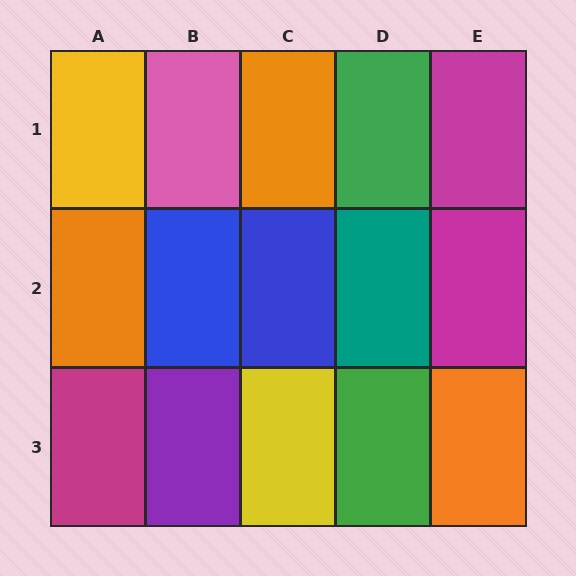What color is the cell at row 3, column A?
Magenta.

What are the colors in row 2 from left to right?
Orange, blue, blue, teal, magenta.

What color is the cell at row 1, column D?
Green.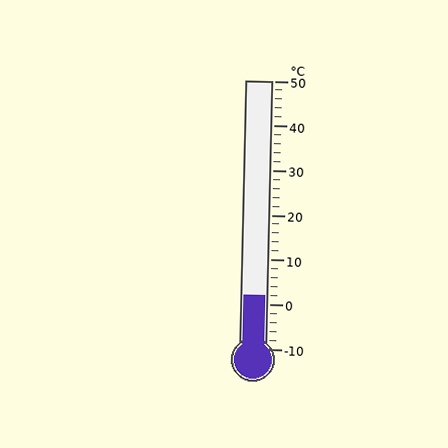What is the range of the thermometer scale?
The thermometer scale ranges from -10°C to 50°C.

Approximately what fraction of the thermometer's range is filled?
The thermometer is filled to approximately 20% of its range.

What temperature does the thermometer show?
The thermometer shows approximately 2°C.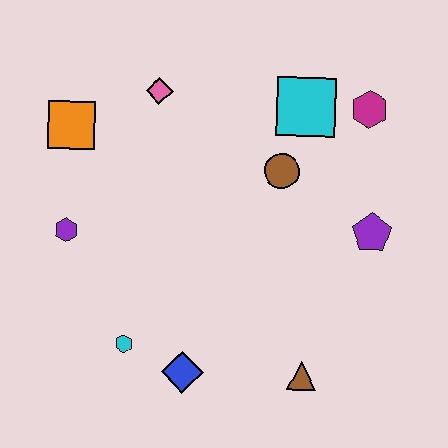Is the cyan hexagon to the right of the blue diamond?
No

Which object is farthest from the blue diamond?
The magenta hexagon is farthest from the blue diamond.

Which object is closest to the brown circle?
The cyan square is closest to the brown circle.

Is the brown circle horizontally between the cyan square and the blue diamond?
Yes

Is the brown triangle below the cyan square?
Yes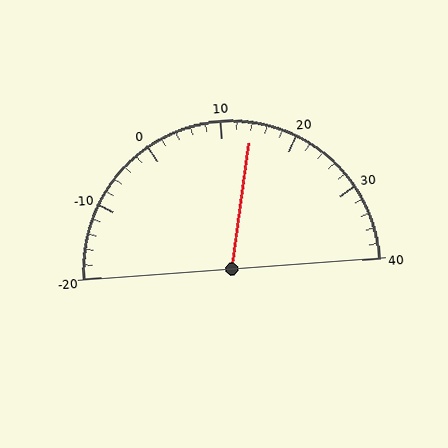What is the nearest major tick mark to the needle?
The nearest major tick mark is 10.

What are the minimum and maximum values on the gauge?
The gauge ranges from -20 to 40.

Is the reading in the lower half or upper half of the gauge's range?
The reading is in the upper half of the range (-20 to 40).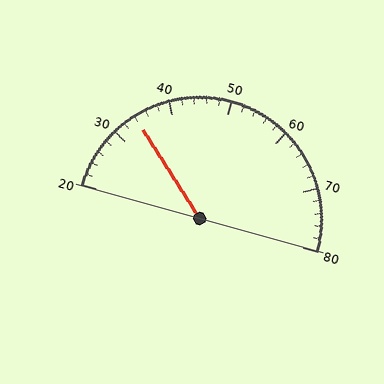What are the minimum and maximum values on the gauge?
The gauge ranges from 20 to 80.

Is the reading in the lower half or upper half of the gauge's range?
The reading is in the lower half of the range (20 to 80).